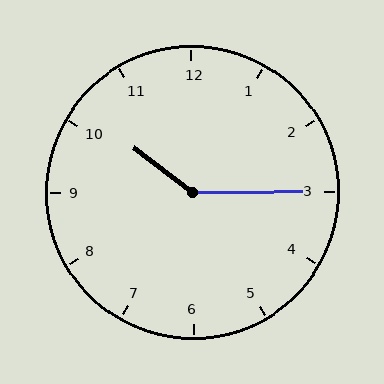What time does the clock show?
10:15.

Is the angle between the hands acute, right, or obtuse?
It is obtuse.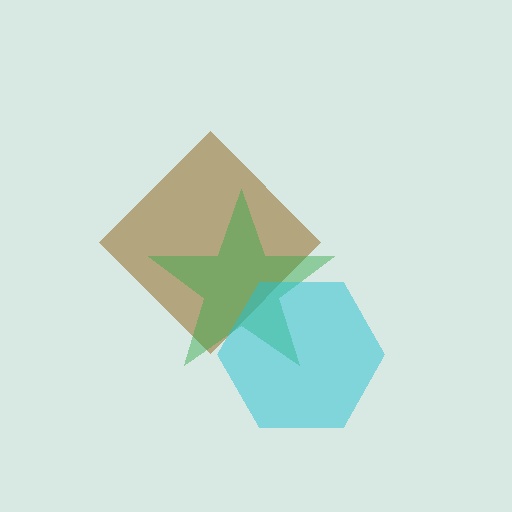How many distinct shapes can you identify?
There are 3 distinct shapes: a brown diamond, a green star, a cyan hexagon.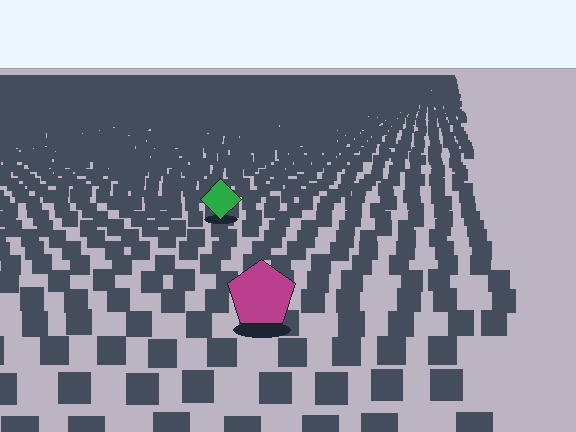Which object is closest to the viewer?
The magenta pentagon is closest. The texture marks near it are larger and more spread out.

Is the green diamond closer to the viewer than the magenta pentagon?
No. The magenta pentagon is closer — you can tell from the texture gradient: the ground texture is coarser near it.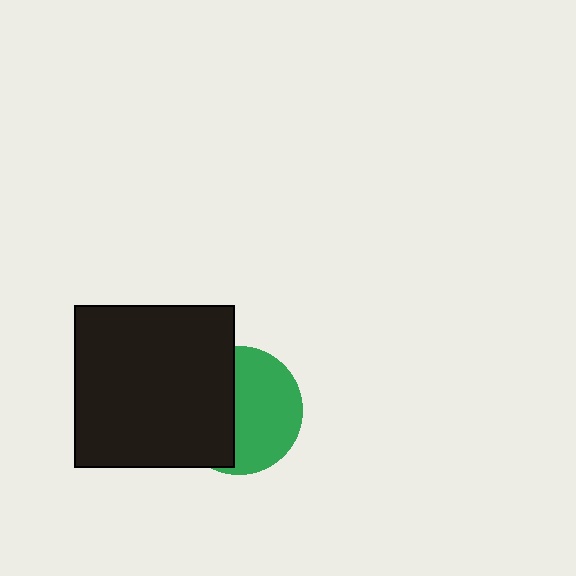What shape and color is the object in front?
The object in front is a black rectangle.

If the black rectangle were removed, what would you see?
You would see the complete green circle.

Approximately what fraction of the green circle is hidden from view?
Roughly 45% of the green circle is hidden behind the black rectangle.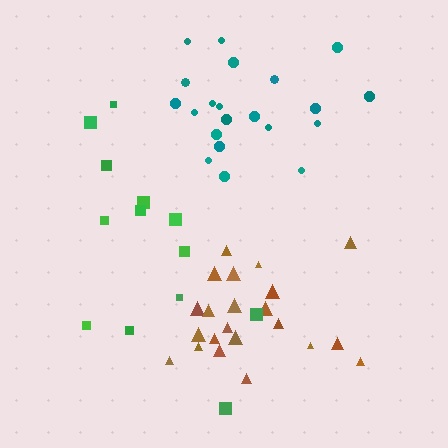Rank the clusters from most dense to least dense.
brown, teal, green.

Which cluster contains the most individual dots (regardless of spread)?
Brown (22).